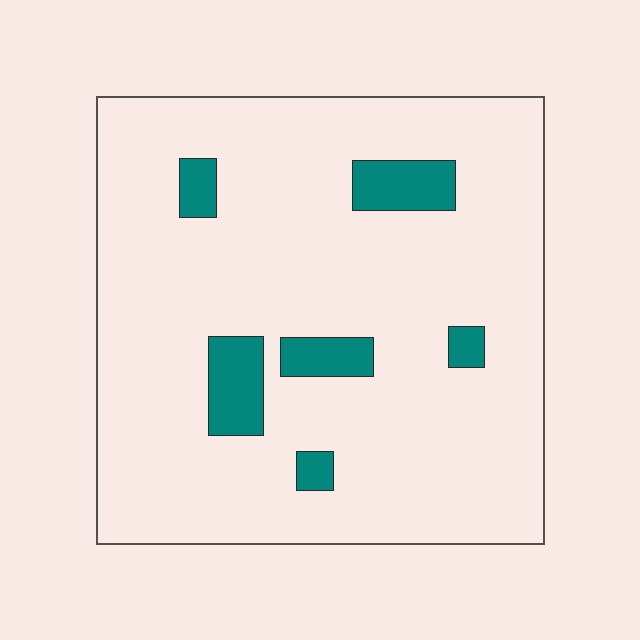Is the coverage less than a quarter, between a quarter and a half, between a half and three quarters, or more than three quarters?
Less than a quarter.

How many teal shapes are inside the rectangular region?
6.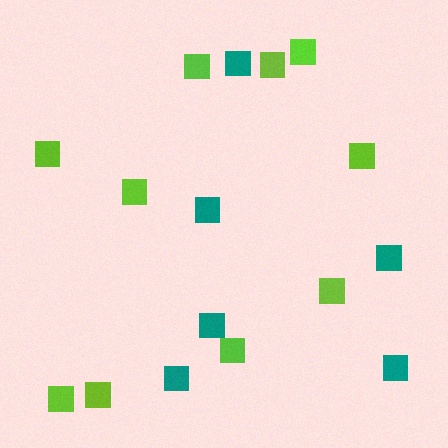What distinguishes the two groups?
There are 2 groups: one group of lime squares (10) and one group of teal squares (6).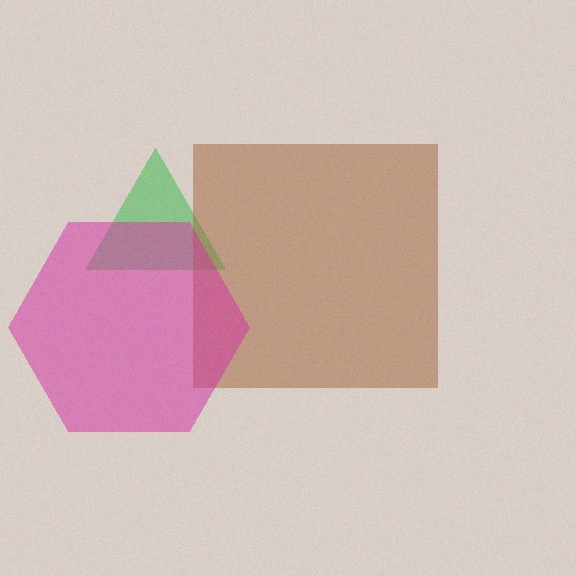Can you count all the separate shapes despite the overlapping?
Yes, there are 3 separate shapes.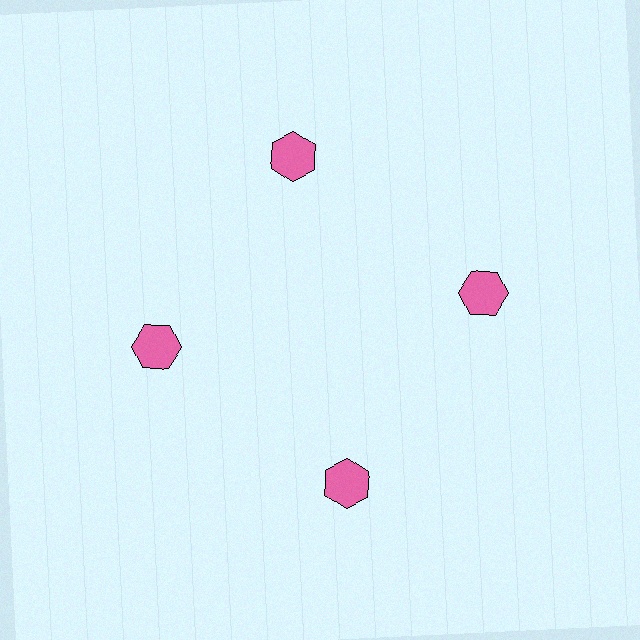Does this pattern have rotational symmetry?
Yes, this pattern has 4-fold rotational symmetry. It looks the same after rotating 90 degrees around the center.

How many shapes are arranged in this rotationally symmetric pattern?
There are 4 shapes, arranged in 4 groups of 1.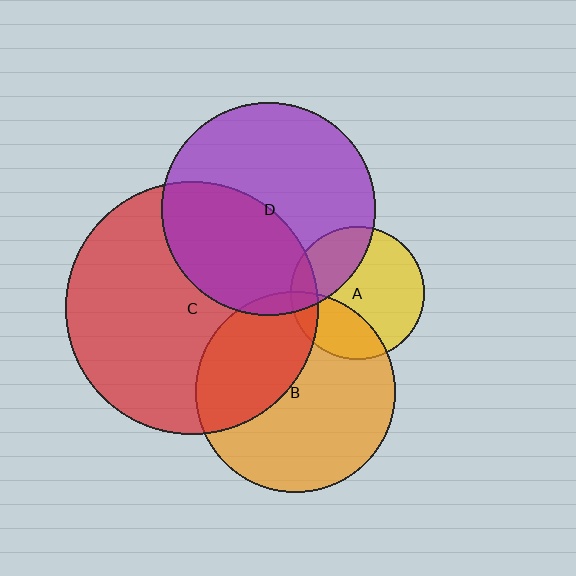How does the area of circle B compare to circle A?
Approximately 2.2 times.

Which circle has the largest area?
Circle C (red).